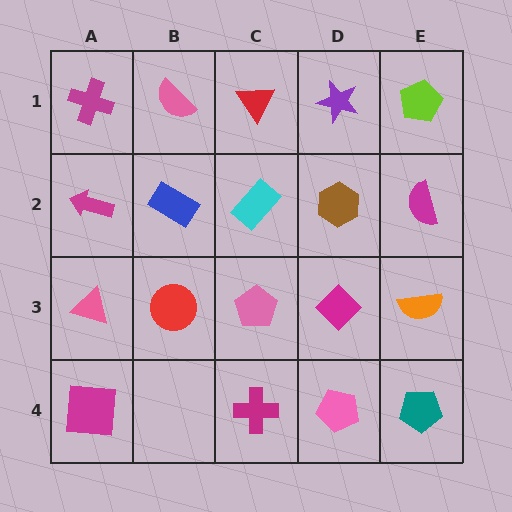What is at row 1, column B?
A pink semicircle.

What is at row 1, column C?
A red triangle.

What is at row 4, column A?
A magenta square.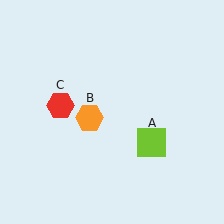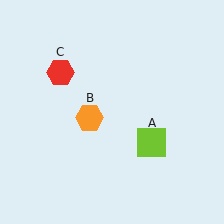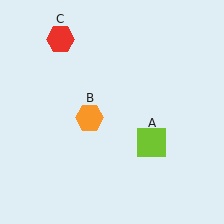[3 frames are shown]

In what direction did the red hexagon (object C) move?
The red hexagon (object C) moved up.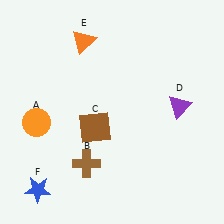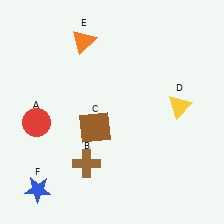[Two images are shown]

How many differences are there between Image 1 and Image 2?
There are 2 differences between the two images.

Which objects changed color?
A changed from orange to red. D changed from purple to yellow.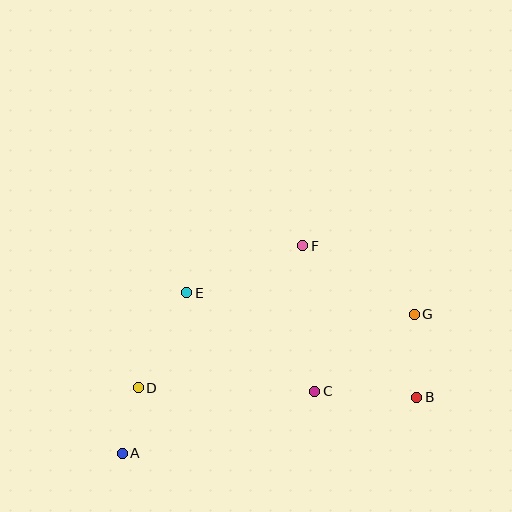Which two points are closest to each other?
Points A and D are closest to each other.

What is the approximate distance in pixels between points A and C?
The distance between A and C is approximately 202 pixels.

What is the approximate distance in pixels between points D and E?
The distance between D and E is approximately 107 pixels.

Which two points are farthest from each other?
Points A and G are farthest from each other.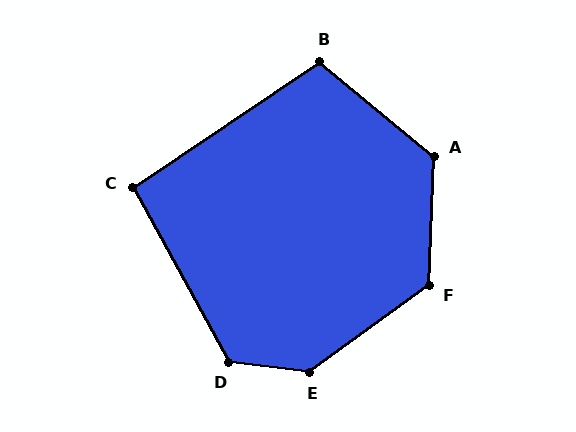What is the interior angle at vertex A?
Approximately 128 degrees (obtuse).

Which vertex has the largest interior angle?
E, at approximately 137 degrees.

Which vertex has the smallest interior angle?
C, at approximately 95 degrees.